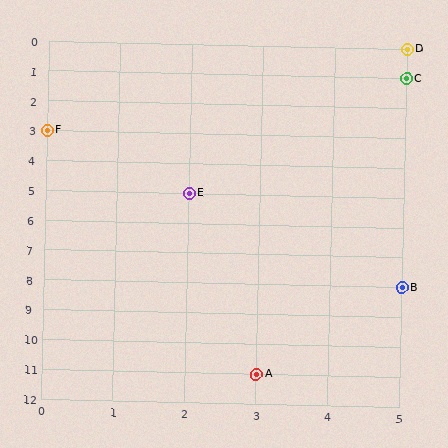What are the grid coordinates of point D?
Point D is at grid coordinates (5, 0).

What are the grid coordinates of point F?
Point F is at grid coordinates (0, 3).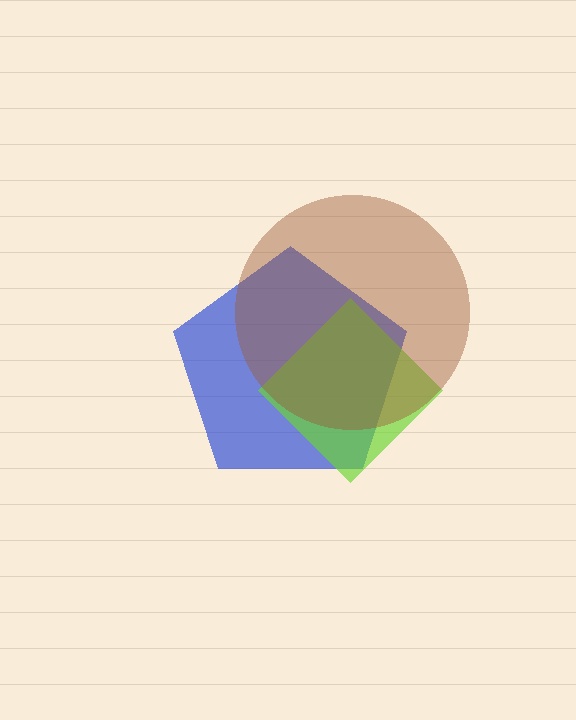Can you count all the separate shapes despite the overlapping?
Yes, there are 3 separate shapes.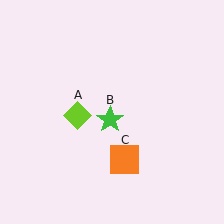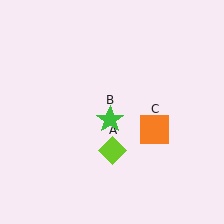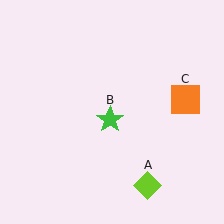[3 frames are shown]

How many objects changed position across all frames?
2 objects changed position: lime diamond (object A), orange square (object C).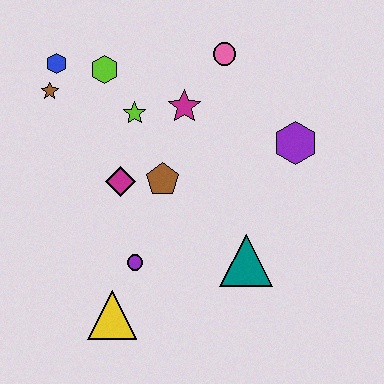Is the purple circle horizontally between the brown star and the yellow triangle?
No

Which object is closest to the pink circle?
The magenta star is closest to the pink circle.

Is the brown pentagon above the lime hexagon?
No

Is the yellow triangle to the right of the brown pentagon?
No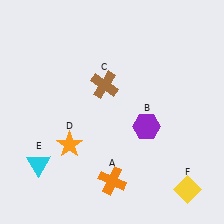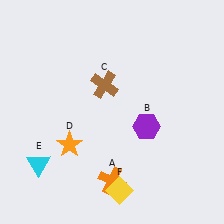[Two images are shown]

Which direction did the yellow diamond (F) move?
The yellow diamond (F) moved left.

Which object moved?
The yellow diamond (F) moved left.